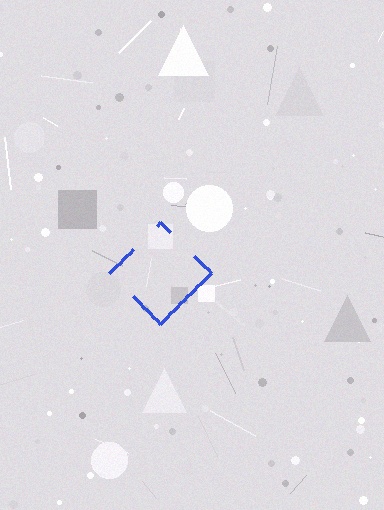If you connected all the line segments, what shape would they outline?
They would outline a diamond.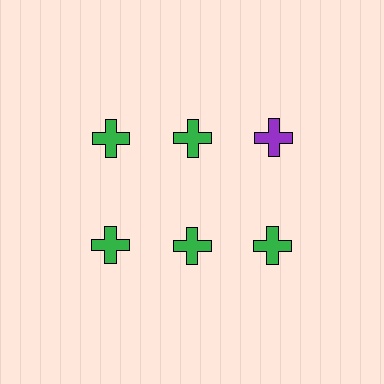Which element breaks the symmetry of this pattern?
The purple cross in the top row, center column breaks the symmetry. All other shapes are green crosses.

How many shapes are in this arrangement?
There are 6 shapes arranged in a grid pattern.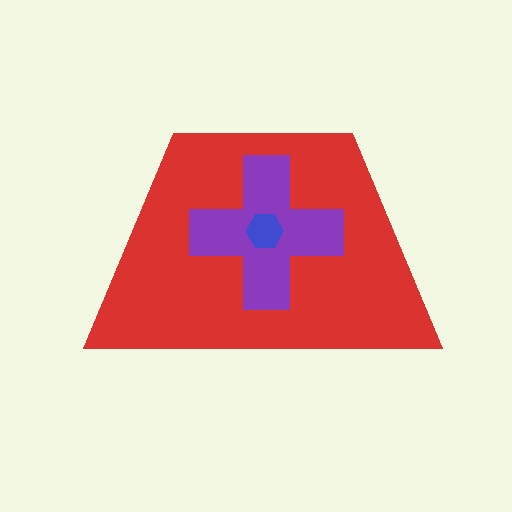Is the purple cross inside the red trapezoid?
Yes.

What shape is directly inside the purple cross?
The blue hexagon.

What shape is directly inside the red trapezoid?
The purple cross.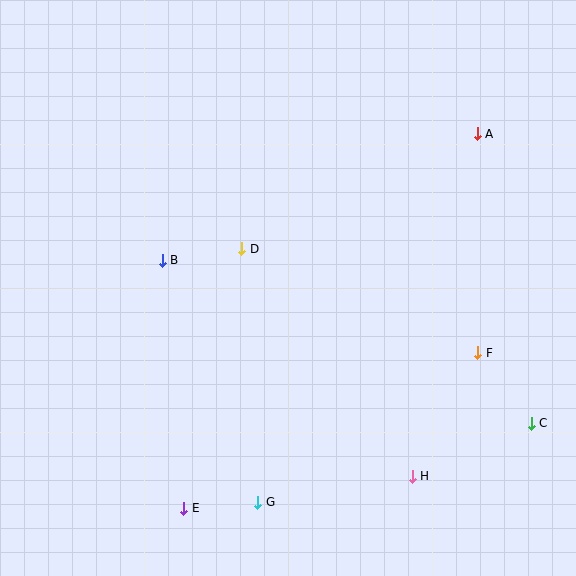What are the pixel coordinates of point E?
Point E is at (184, 508).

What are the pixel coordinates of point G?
Point G is at (258, 502).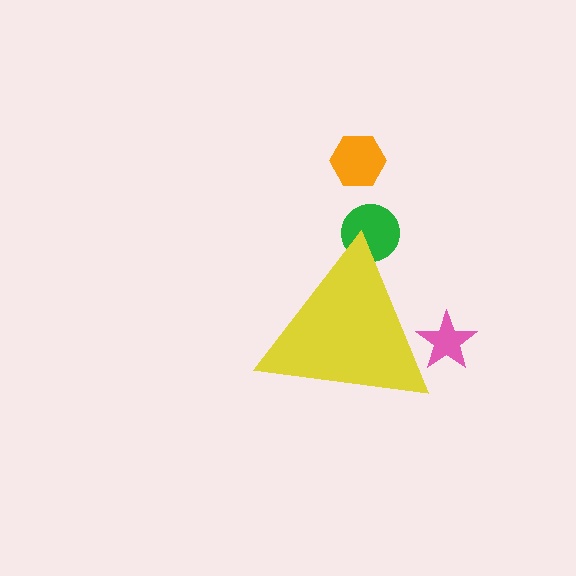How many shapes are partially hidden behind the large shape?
2 shapes are partially hidden.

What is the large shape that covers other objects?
A yellow triangle.